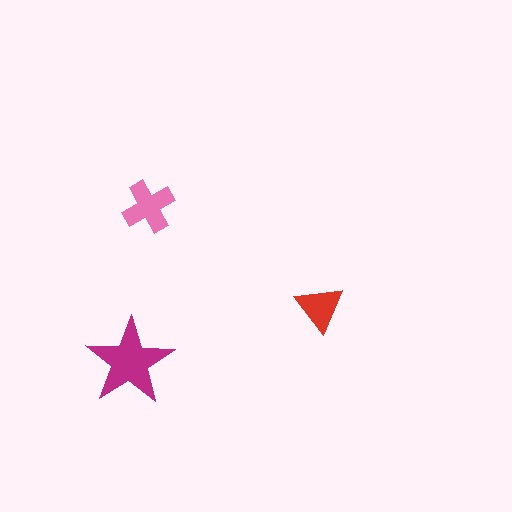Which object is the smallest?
The red triangle.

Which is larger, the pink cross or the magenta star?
The magenta star.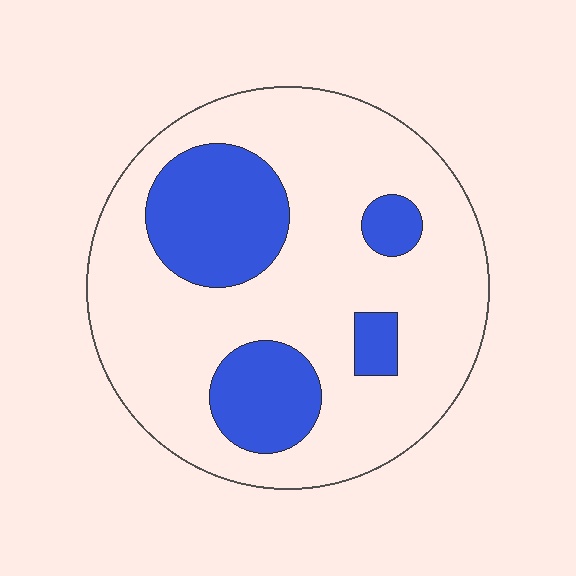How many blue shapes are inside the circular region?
4.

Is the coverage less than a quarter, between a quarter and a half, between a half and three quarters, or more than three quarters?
Between a quarter and a half.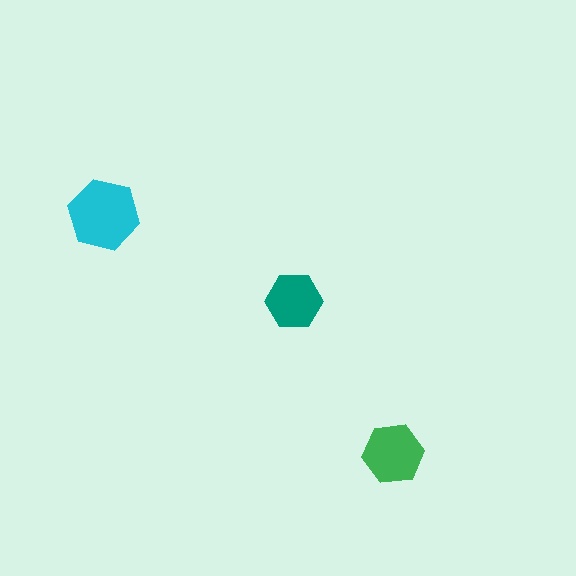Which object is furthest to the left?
The cyan hexagon is leftmost.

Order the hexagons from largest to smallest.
the cyan one, the green one, the teal one.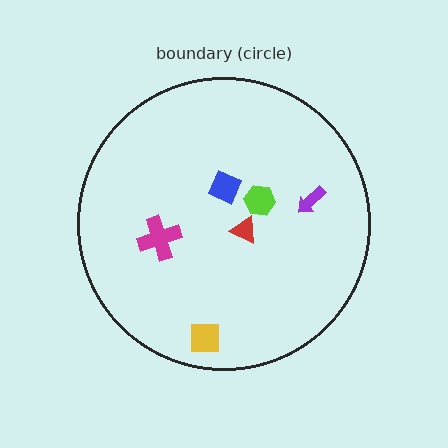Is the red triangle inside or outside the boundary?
Inside.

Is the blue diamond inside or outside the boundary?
Inside.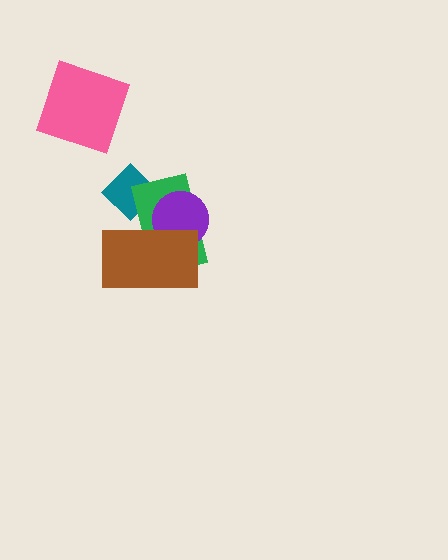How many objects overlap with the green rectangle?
3 objects overlap with the green rectangle.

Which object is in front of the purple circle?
The brown rectangle is in front of the purple circle.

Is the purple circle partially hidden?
Yes, it is partially covered by another shape.